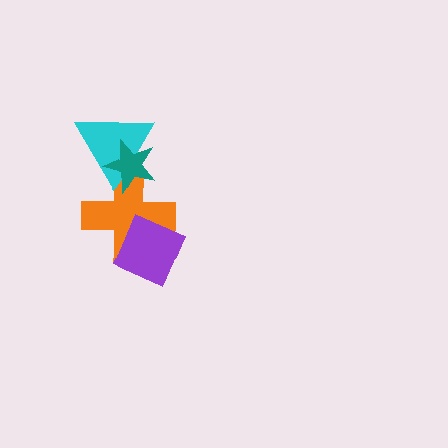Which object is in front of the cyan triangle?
The teal star is in front of the cyan triangle.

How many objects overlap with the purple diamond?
1 object overlaps with the purple diamond.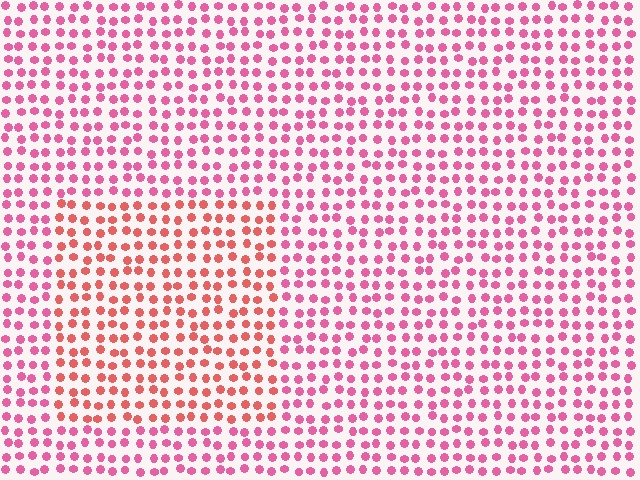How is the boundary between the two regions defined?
The boundary is defined purely by a slight shift in hue (about 30 degrees). Spacing, size, and orientation are identical on both sides.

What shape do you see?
I see a rectangle.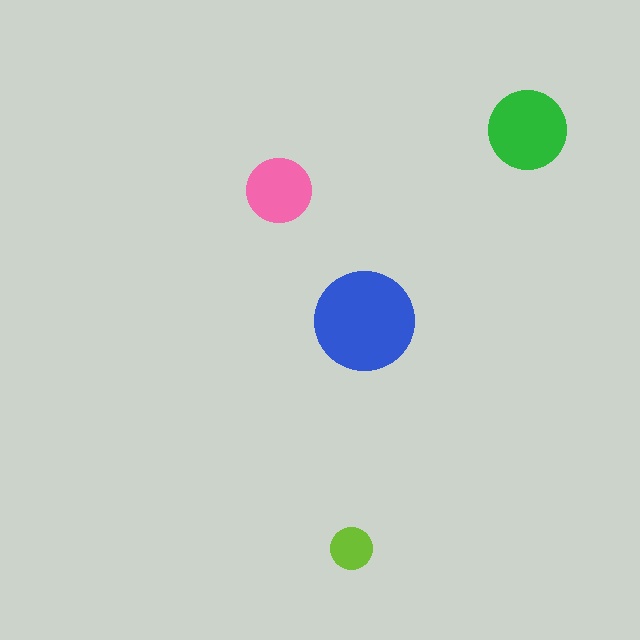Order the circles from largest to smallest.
the blue one, the green one, the pink one, the lime one.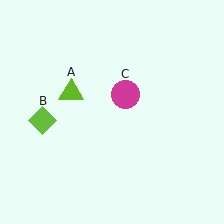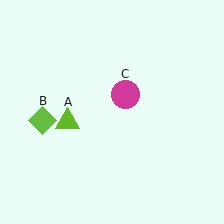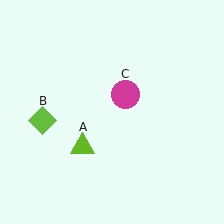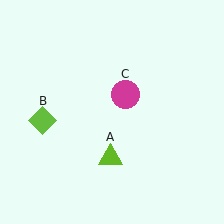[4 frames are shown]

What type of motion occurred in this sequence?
The lime triangle (object A) rotated counterclockwise around the center of the scene.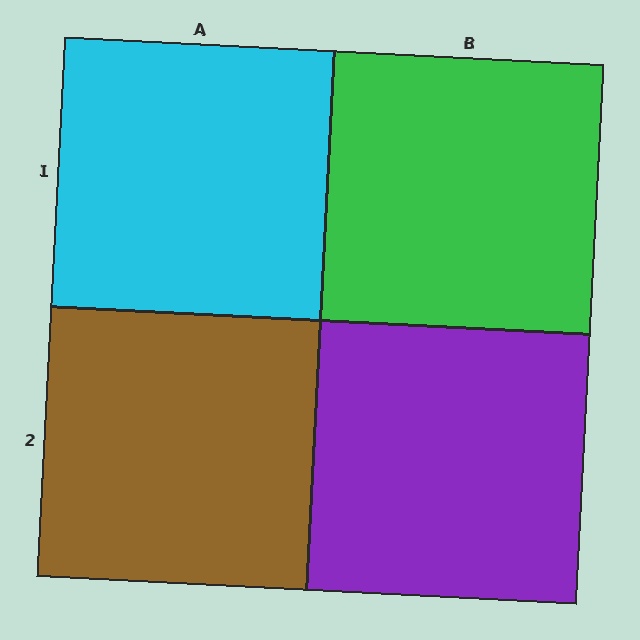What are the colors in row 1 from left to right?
Cyan, green.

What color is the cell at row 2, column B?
Purple.